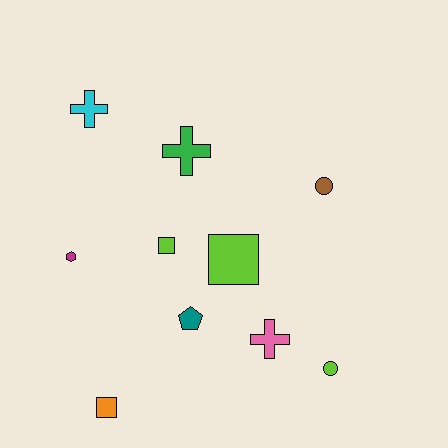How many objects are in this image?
There are 10 objects.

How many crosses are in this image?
There are 3 crosses.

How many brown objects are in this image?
There is 1 brown object.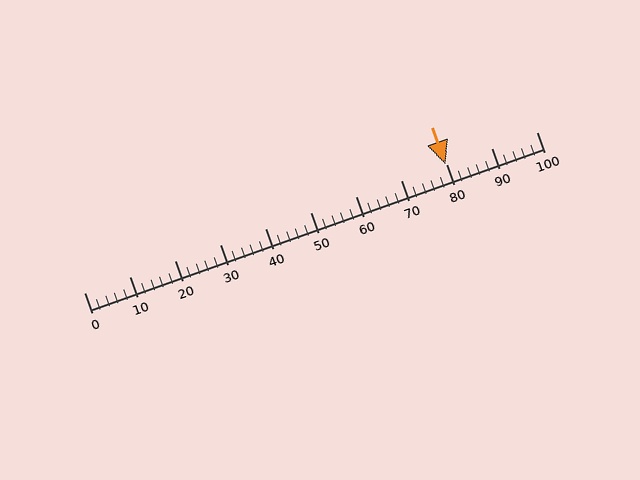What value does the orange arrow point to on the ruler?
The orange arrow points to approximately 80.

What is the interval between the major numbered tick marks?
The major tick marks are spaced 10 units apart.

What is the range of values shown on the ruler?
The ruler shows values from 0 to 100.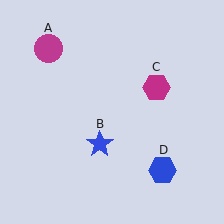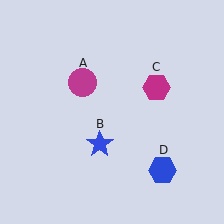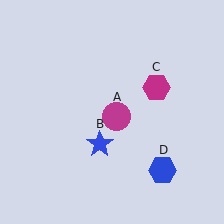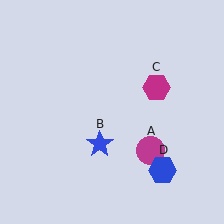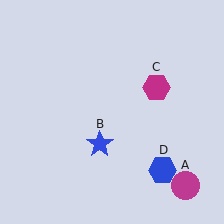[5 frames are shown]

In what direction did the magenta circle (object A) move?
The magenta circle (object A) moved down and to the right.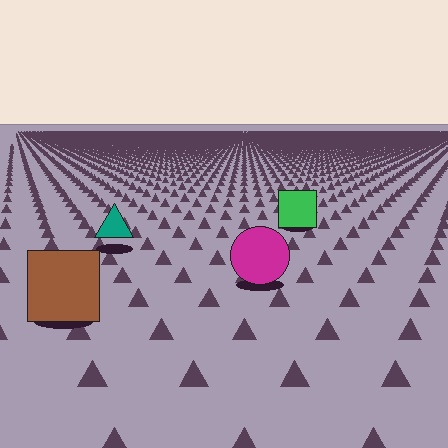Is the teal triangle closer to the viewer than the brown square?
No. The brown square is closer — you can tell from the texture gradient: the ground texture is coarser near it.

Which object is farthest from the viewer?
The green square is farthest from the viewer. It appears smaller and the ground texture around it is denser.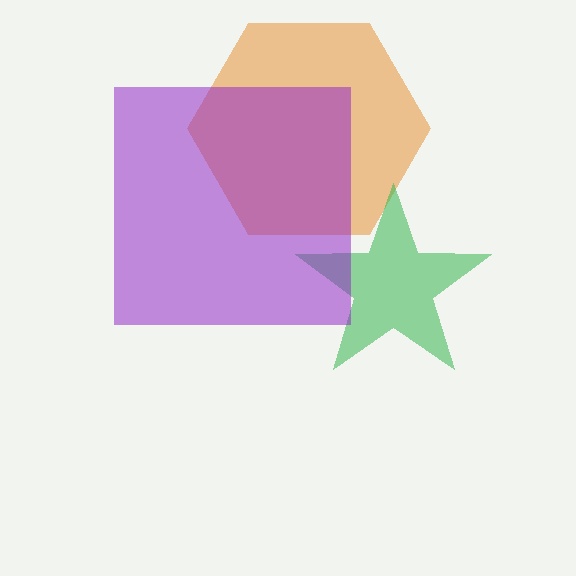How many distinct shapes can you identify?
There are 3 distinct shapes: an orange hexagon, a green star, a purple square.